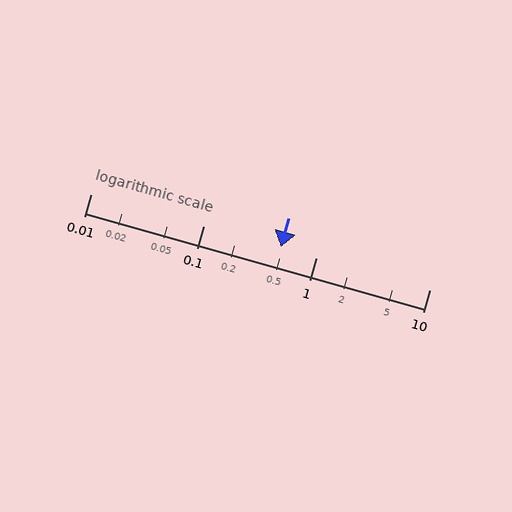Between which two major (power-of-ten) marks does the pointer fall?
The pointer is between 0.1 and 1.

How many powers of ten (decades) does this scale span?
The scale spans 3 decades, from 0.01 to 10.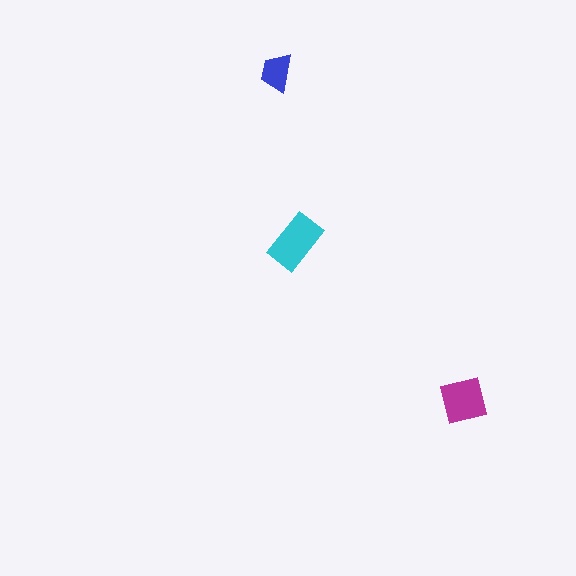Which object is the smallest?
The blue trapezoid.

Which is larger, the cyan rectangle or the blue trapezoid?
The cyan rectangle.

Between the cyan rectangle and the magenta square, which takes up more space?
The cyan rectangle.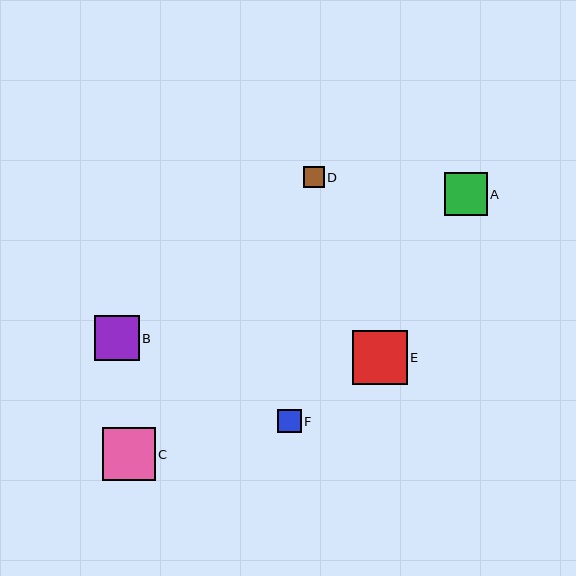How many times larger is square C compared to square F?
Square C is approximately 2.3 times the size of square F.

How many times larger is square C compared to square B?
Square C is approximately 1.2 times the size of square B.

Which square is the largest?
Square E is the largest with a size of approximately 54 pixels.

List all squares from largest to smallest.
From largest to smallest: E, C, B, A, F, D.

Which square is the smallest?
Square D is the smallest with a size of approximately 21 pixels.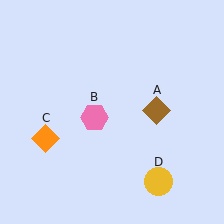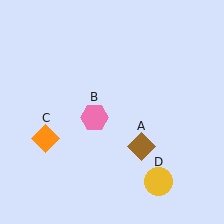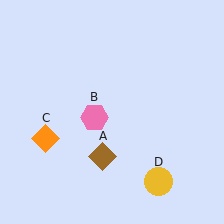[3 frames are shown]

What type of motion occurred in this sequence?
The brown diamond (object A) rotated clockwise around the center of the scene.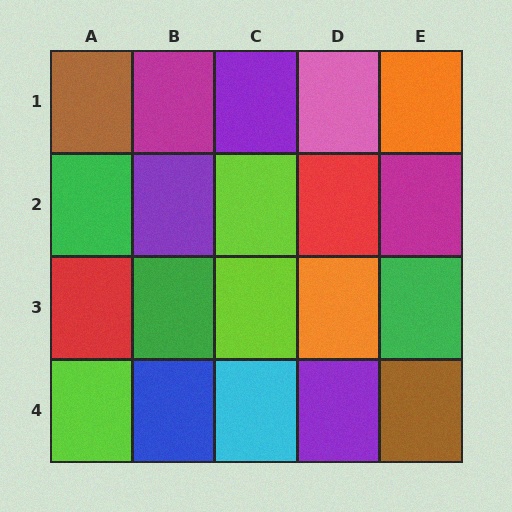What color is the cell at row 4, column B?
Blue.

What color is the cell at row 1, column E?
Orange.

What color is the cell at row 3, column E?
Green.